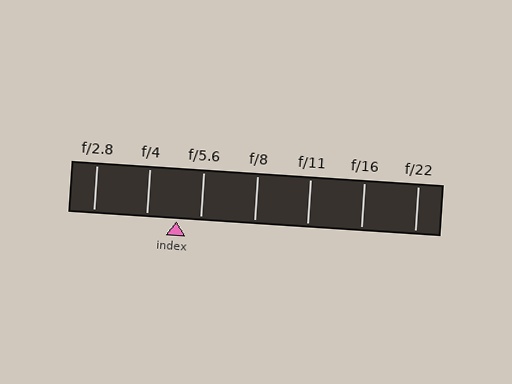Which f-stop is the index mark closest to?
The index mark is closest to f/5.6.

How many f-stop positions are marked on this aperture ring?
There are 7 f-stop positions marked.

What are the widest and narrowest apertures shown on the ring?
The widest aperture shown is f/2.8 and the narrowest is f/22.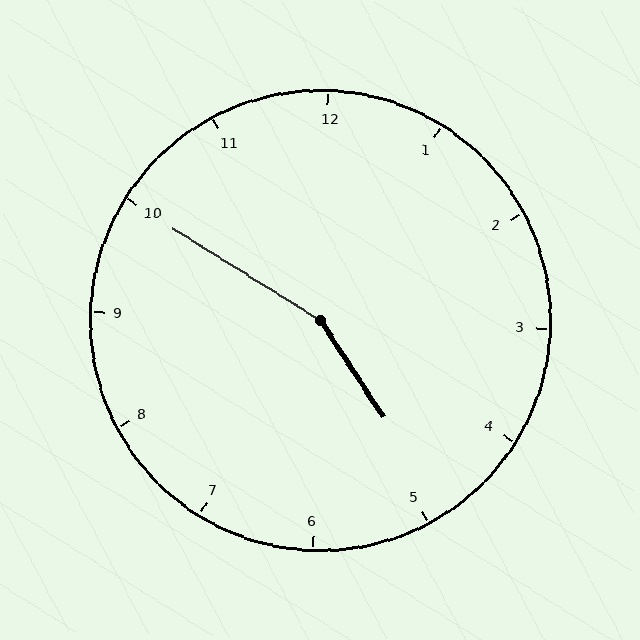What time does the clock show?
4:50.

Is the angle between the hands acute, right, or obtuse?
It is obtuse.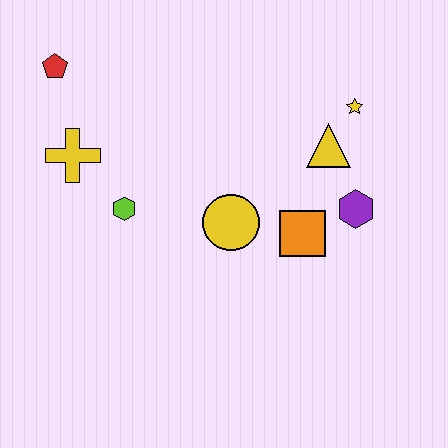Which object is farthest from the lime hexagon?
The yellow star is farthest from the lime hexagon.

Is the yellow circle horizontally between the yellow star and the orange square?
No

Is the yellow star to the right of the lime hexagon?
Yes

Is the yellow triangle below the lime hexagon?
No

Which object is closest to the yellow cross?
The lime hexagon is closest to the yellow cross.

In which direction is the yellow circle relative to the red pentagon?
The yellow circle is to the right of the red pentagon.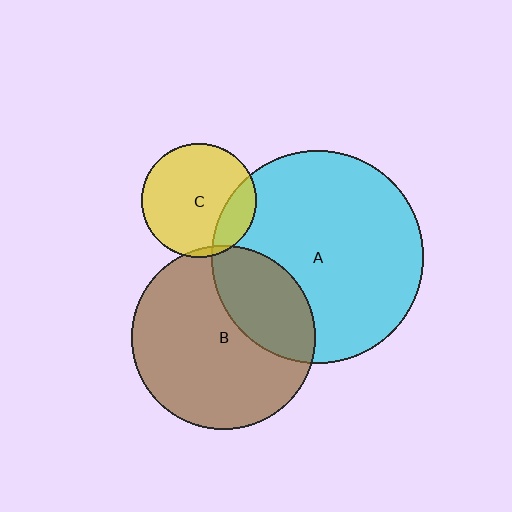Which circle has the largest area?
Circle A (cyan).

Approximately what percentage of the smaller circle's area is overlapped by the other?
Approximately 30%.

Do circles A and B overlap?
Yes.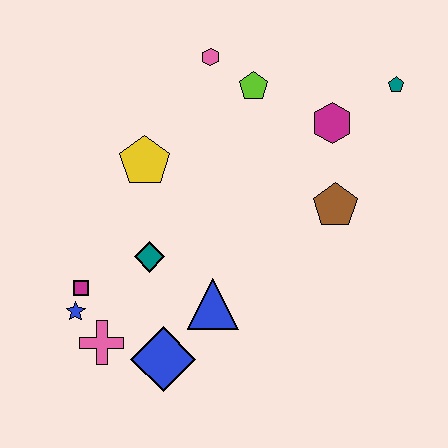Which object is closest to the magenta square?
The blue star is closest to the magenta square.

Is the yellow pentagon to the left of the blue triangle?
Yes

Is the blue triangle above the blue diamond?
Yes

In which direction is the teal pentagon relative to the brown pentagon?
The teal pentagon is above the brown pentagon.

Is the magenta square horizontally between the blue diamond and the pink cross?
No